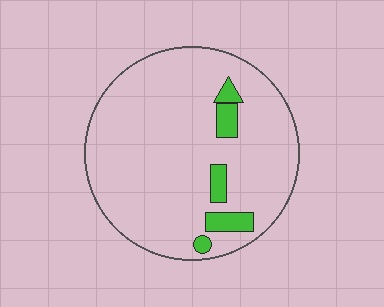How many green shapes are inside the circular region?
5.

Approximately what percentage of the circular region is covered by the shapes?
Approximately 10%.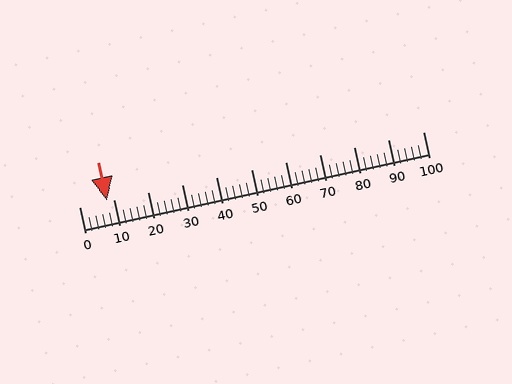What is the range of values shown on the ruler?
The ruler shows values from 0 to 100.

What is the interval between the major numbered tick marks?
The major tick marks are spaced 10 units apart.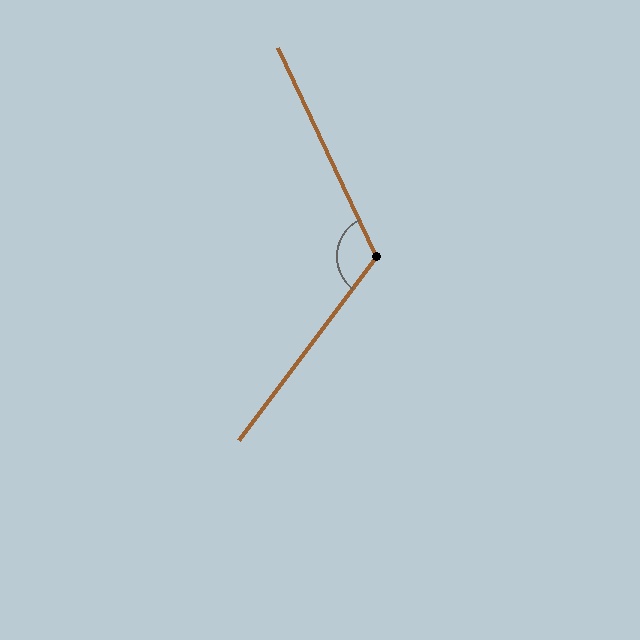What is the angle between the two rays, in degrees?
Approximately 118 degrees.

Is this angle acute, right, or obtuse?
It is obtuse.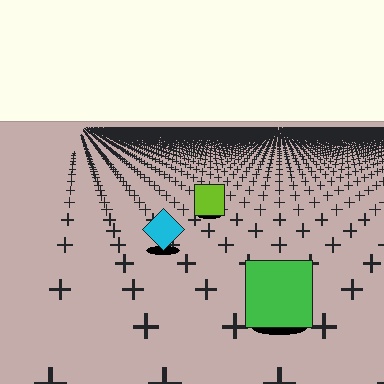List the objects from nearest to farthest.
From nearest to farthest: the green square, the cyan diamond, the lime square.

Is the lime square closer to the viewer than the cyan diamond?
No. The cyan diamond is closer — you can tell from the texture gradient: the ground texture is coarser near it.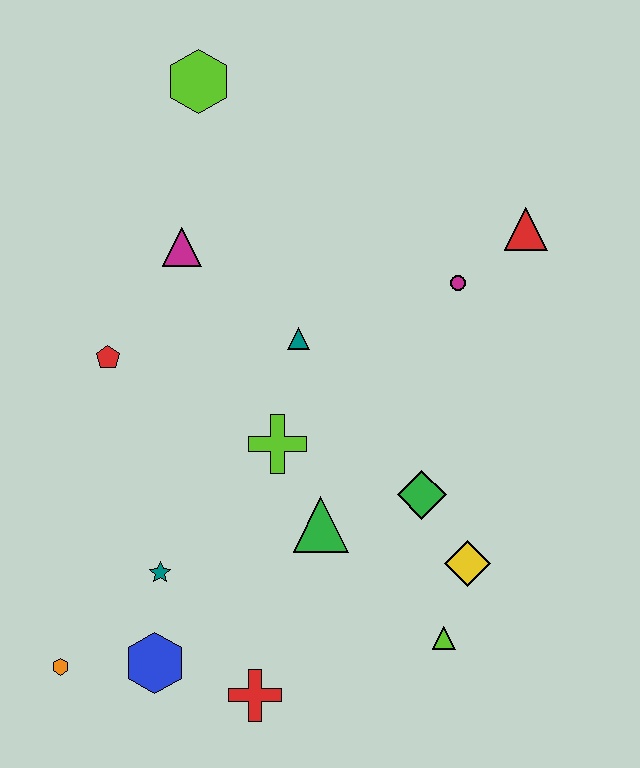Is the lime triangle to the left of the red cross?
No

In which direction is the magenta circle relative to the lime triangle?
The magenta circle is above the lime triangle.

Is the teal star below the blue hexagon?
No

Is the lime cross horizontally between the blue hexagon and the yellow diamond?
Yes